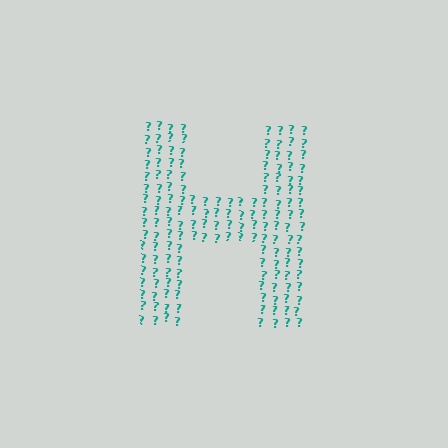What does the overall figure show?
The overall figure shows the letter H.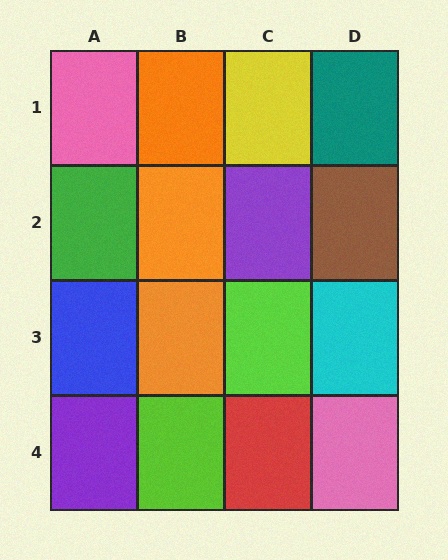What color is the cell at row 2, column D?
Brown.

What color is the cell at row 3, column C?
Lime.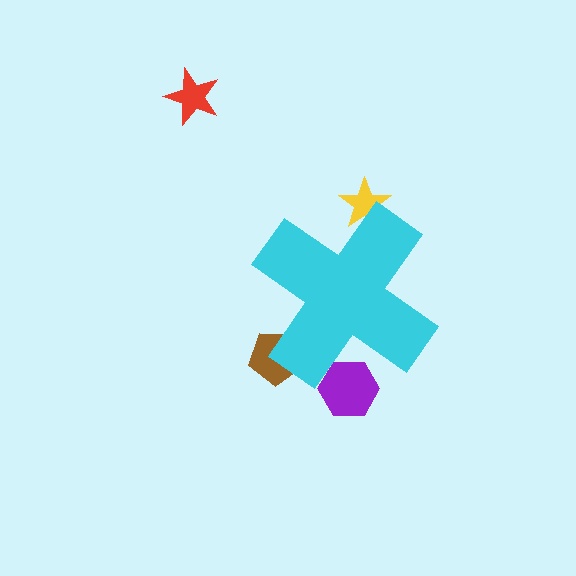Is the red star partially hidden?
No, the red star is fully visible.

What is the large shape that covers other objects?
A cyan cross.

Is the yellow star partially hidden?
Yes, the yellow star is partially hidden behind the cyan cross.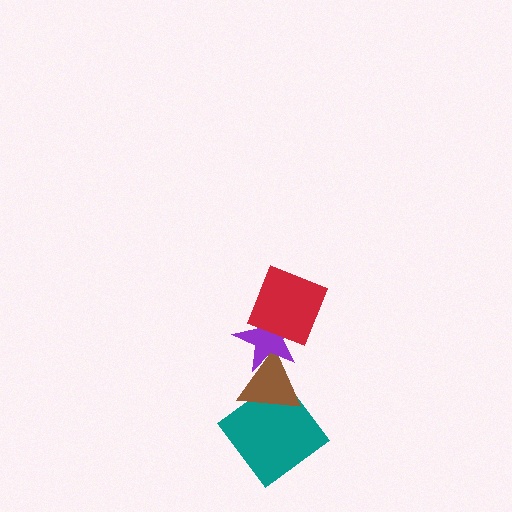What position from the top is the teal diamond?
The teal diamond is 4th from the top.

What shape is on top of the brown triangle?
The purple star is on top of the brown triangle.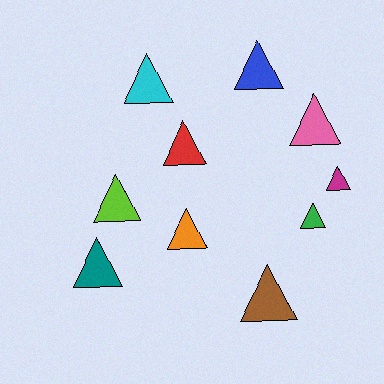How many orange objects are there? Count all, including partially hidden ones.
There is 1 orange object.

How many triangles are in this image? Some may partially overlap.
There are 10 triangles.